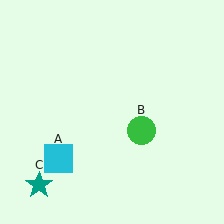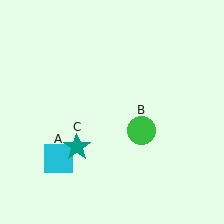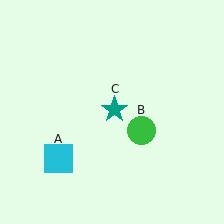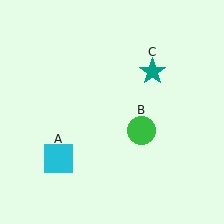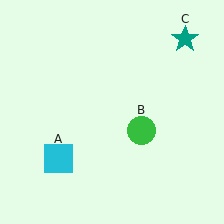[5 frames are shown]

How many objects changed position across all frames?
1 object changed position: teal star (object C).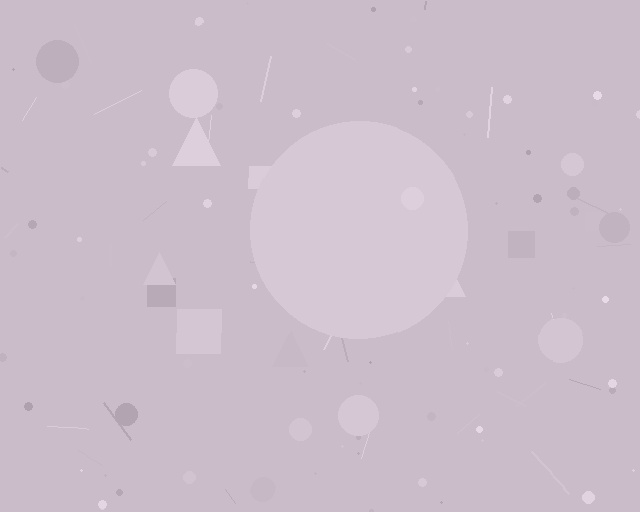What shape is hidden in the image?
A circle is hidden in the image.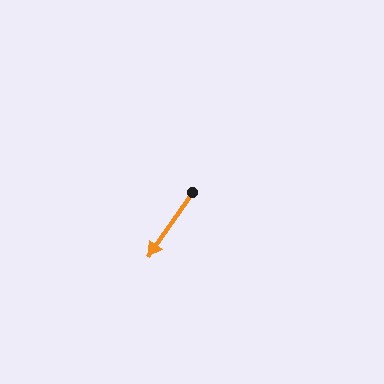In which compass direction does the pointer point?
Southwest.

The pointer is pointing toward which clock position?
Roughly 7 o'clock.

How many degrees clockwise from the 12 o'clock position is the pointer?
Approximately 214 degrees.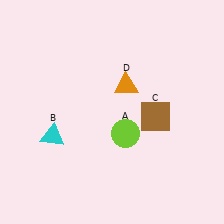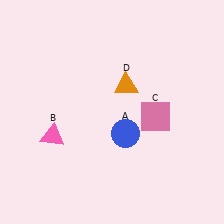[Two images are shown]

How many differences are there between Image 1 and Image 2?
There are 3 differences between the two images.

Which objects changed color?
A changed from lime to blue. B changed from cyan to pink. C changed from brown to pink.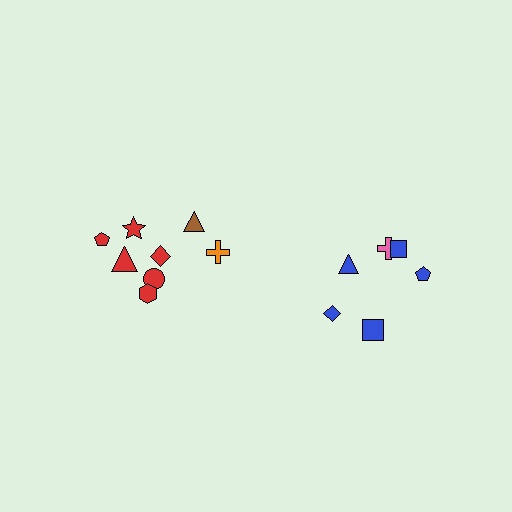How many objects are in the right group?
There are 6 objects.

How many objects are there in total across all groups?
There are 14 objects.